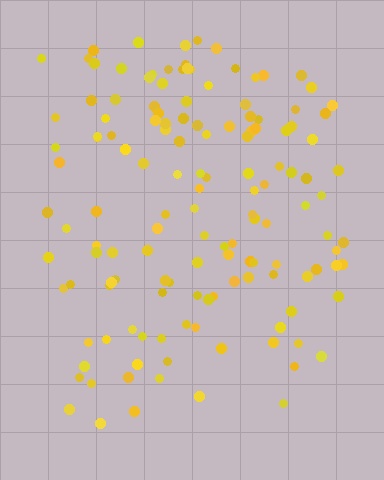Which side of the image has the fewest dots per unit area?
The bottom.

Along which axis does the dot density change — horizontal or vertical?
Vertical.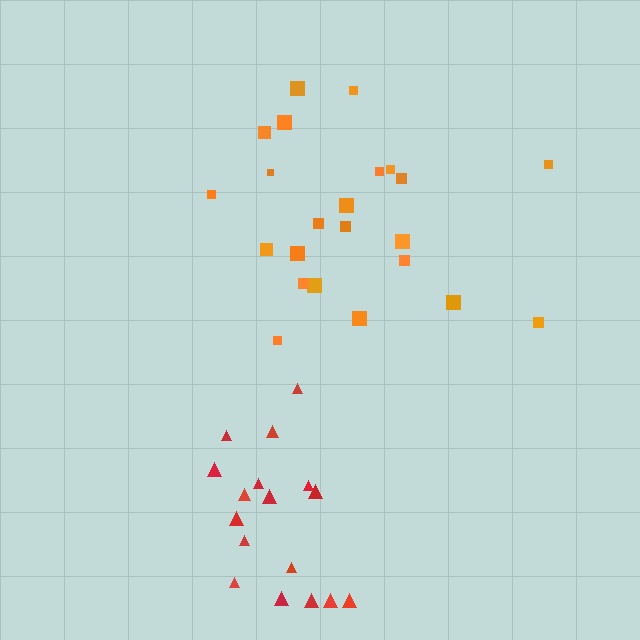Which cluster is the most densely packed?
Red.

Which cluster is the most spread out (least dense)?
Orange.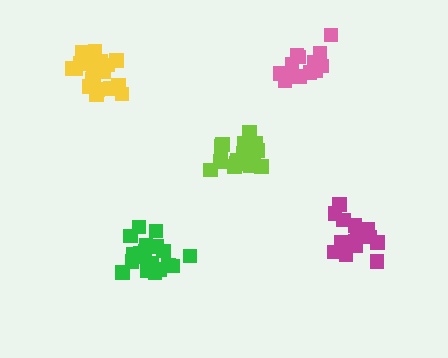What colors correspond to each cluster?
The clusters are colored: green, pink, magenta, yellow, lime.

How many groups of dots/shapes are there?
There are 5 groups.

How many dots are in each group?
Group 1: 20 dots, Group 2: 14 dots, Group 3: 16 dots, Group 4: 19 dots, Group 5: 17 dots (86 total).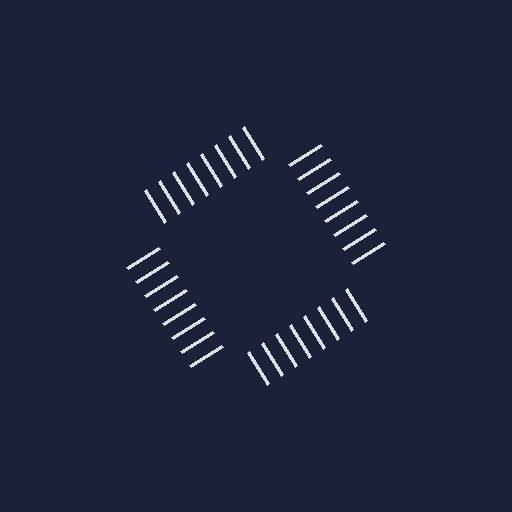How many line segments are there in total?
32 — 8 along each of the 4 edges.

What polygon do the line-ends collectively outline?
An illusory square — the line segments terminate on its edges but no continuous stroke is drawn.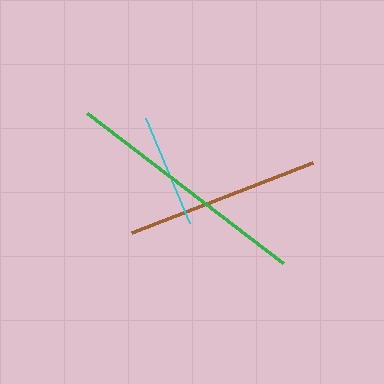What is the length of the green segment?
The green segment is approximately 248 pixels long.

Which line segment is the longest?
The green line is the longest at approximately 248 pixels.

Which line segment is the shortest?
The cyan line is the shortest at approximately 114 pixels.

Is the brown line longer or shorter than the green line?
The green line is longer than the brown line.